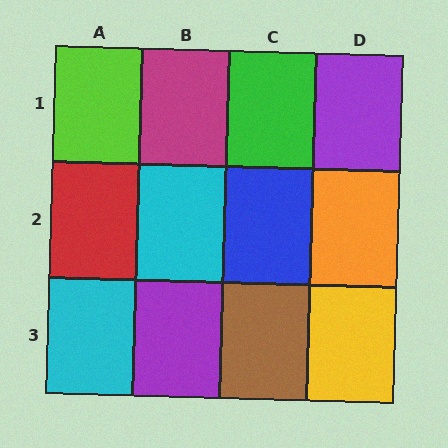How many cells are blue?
1 cell is blue.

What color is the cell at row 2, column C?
Blue.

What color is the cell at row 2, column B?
Cyan.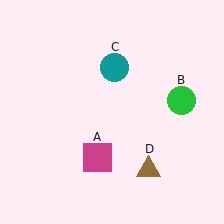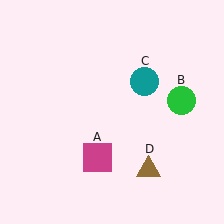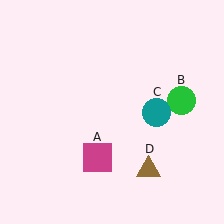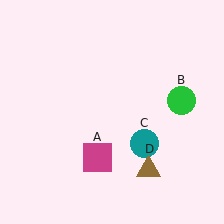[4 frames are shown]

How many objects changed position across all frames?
1 object changed position: teal circle (object C).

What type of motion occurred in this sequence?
The teal circle (object C) rotated clockwise around the center of the scene.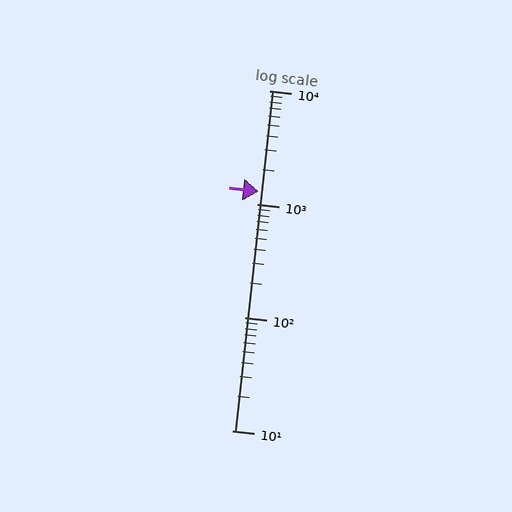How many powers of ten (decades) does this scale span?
The scale spans 3 decades, from 10 to 10000.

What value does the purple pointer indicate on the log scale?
The pointer indicates approximately 1300.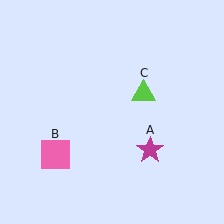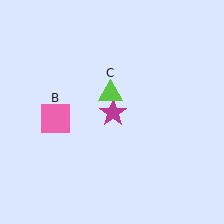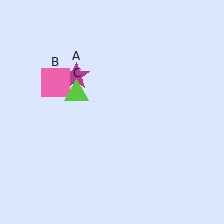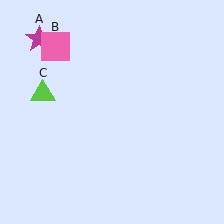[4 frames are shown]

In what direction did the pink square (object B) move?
The pink square (object B) moved up.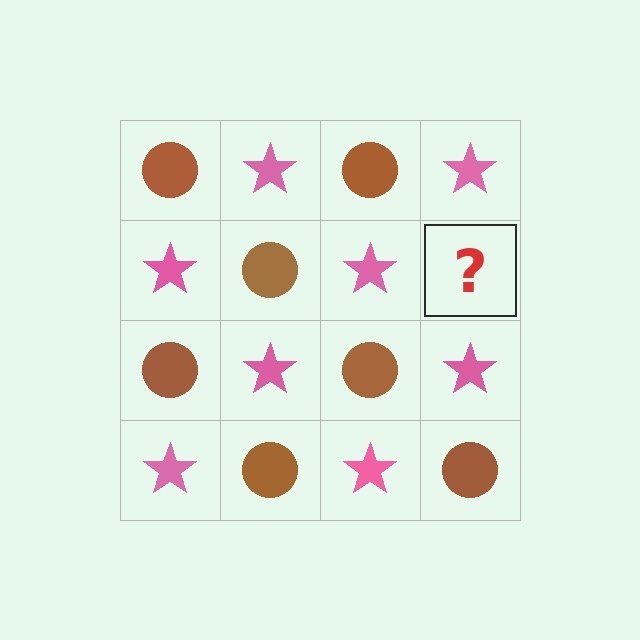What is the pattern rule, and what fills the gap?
The rule is that it alternates brown circle and pink star in a checkerboard pattern. The gap should be filled with a brown circle.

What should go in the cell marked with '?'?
The missing cell should contain a brown circle.